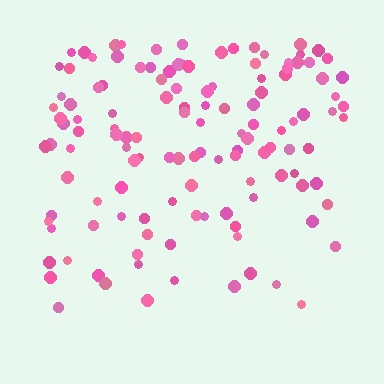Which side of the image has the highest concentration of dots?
The top.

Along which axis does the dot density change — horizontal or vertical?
Vertical.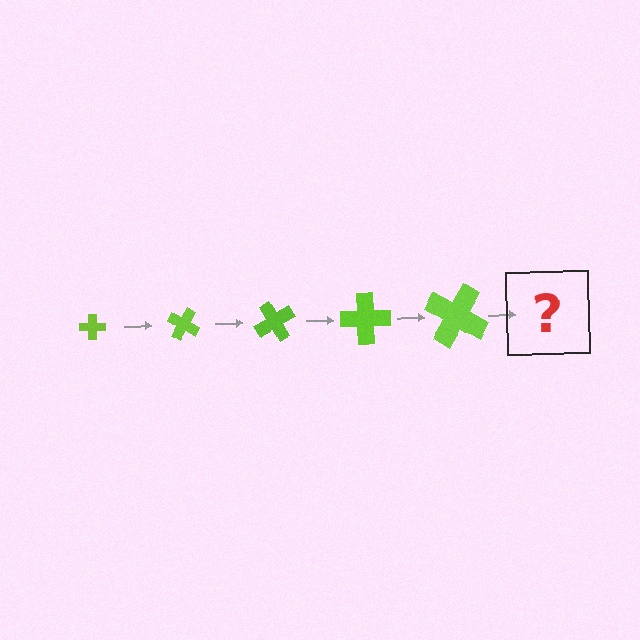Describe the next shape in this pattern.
It should be a cross, larger than the previous one and rotated 150 degrees from the start.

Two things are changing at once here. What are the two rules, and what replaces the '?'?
The two rules are that the cross grows larger each step and it rotates 30 degrees each step. The '?' should be a cross, larger than the previous one and rotated 150 degrees from the start.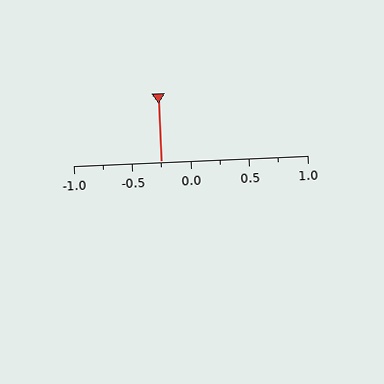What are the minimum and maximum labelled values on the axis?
The axis runs from -1.0 to 1.0.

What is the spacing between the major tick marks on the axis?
The major ticks are spaced 0.5 apart.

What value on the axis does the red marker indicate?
The marker indicates approximately -0.25.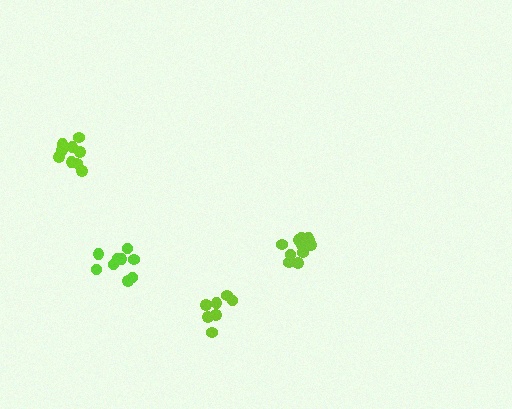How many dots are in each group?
Group 1: 11 dots, Group 2: 7 dots, Group 3: 9 dots, Group 4: 9 dots (36 total).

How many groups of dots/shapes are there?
There are 4 groups.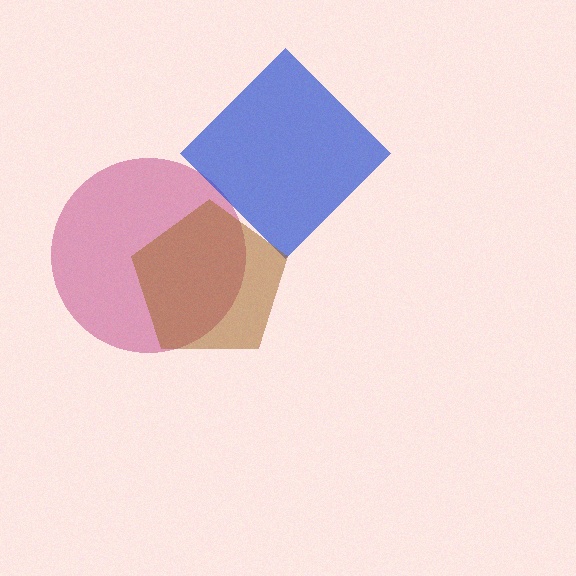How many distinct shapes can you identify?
There are 3 distinct shapes: a magenta circle, a blue diamond, a brown pentagon.